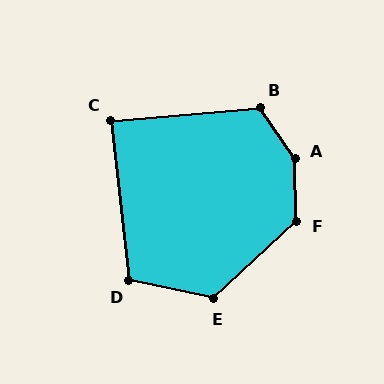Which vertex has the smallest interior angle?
C, at approximately 88 degrees.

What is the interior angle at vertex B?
Approximately 119 degrees (obtuse).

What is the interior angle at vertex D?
Approximately 109 degrees (obtuse).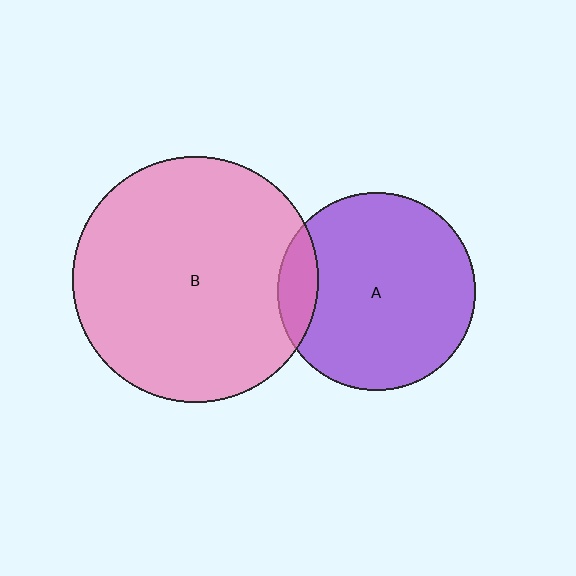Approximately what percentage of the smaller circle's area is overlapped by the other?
Approximately 10%.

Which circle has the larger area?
Circle B (pink).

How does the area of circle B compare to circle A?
Approximately 1.5 times.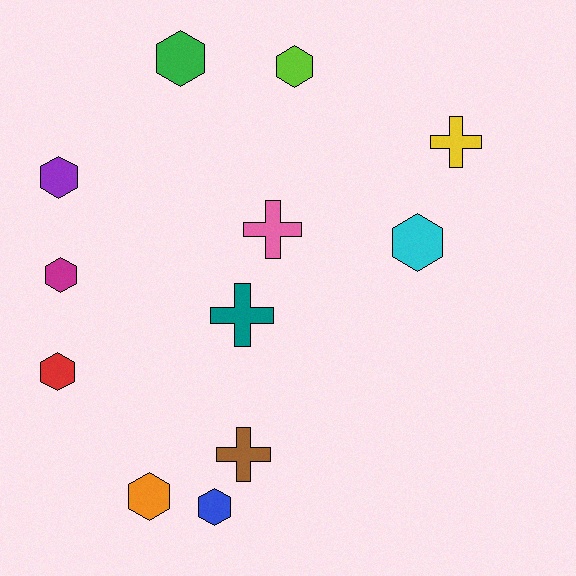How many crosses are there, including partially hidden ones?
There are 4 crosses.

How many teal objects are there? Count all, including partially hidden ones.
There is 1 teal object.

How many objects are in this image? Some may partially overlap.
There are 12 objects.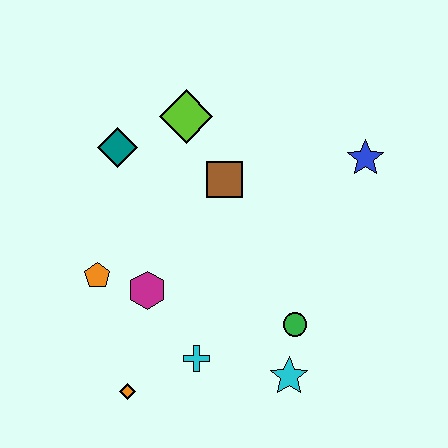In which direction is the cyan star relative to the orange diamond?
The cyan star is to the right of the orange diamond.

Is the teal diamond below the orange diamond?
No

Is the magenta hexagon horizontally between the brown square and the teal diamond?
Yes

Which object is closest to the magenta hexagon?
The orange pentagon is closest to the magenta hexagon.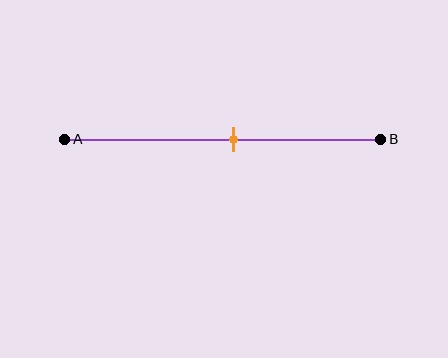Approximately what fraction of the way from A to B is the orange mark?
The orange mark is approximately 55% of the way from A to B.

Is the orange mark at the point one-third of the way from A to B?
No, the mark is at about 55% from A, not at the 33% one-third point.